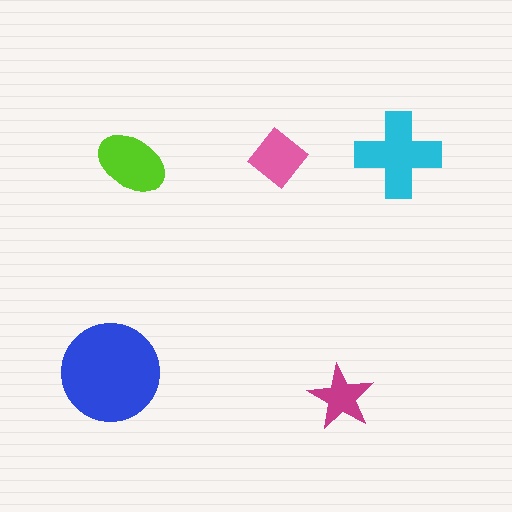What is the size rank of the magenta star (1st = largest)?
5th.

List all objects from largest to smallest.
The blue circle, the cyan cross, the lime ellipse, the pink diamond, the magenta star.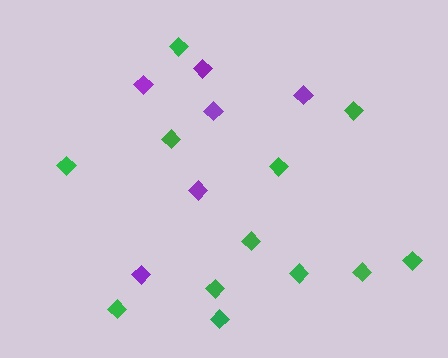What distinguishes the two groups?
There are 2 groups: one group of green diamonds (12) and one group of purple diamonds (6).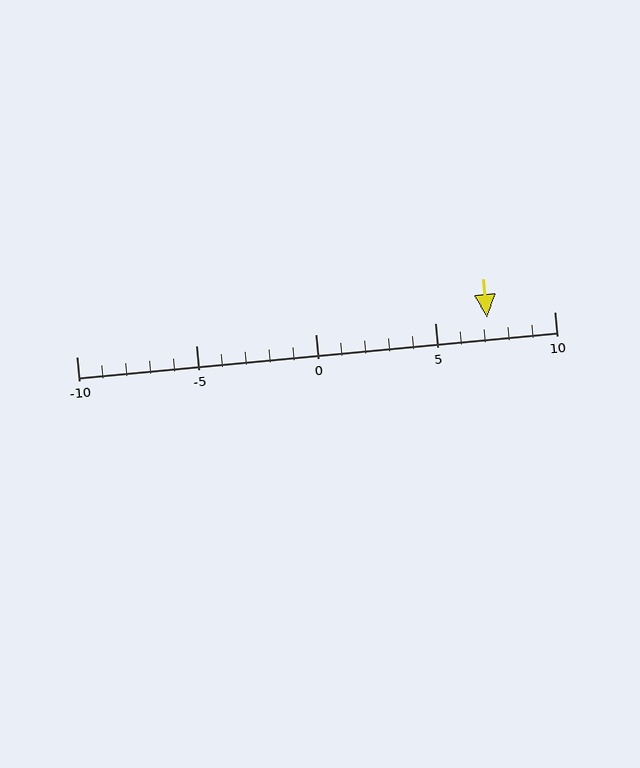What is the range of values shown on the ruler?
The ruler shows values from -10 to 10.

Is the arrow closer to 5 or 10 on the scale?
The arrow is closer to 5.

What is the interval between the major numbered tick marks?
The major tick marks are spaced 5 units apart.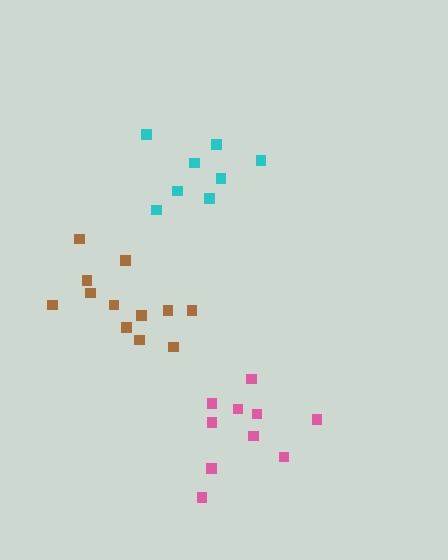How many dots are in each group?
Group 1: 8 dots, Group 2: 12 dots, Group 3: 10 dots (30 total).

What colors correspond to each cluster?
The clusters are colored: cyan, brown, pink.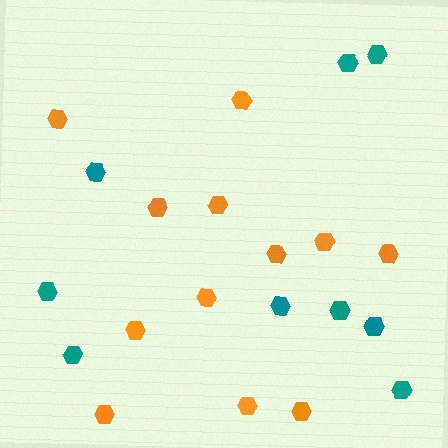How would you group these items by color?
There are 2 groups: one group of teal hexagons (9) and one group of orange hexagons (12).